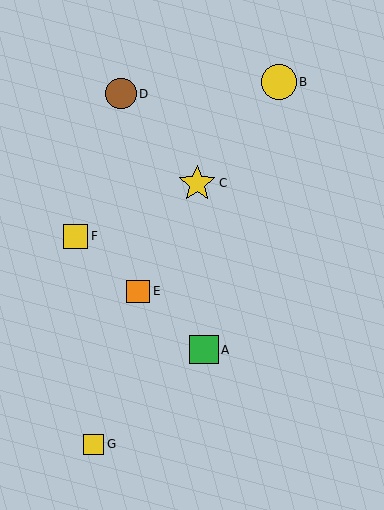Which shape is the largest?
The yellow star (labeled C) is the largest.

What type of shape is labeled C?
Shape C is a yellow star.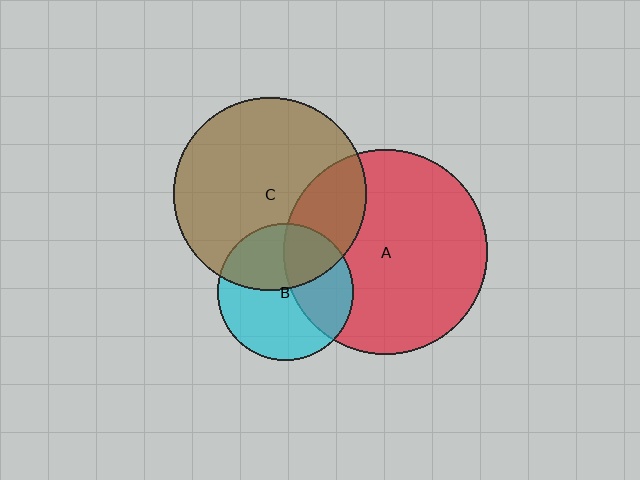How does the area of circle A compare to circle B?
Approximately 2.2 times.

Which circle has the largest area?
Circle A (red).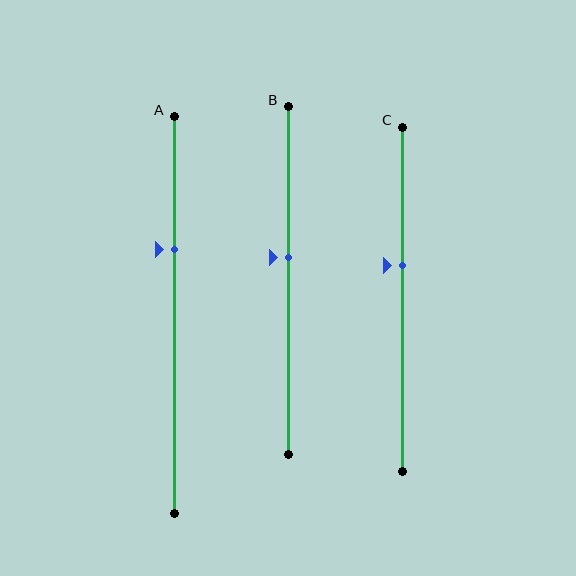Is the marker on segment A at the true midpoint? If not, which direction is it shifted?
No, the marker on segment A is shifted upward by about 17% of the segment length.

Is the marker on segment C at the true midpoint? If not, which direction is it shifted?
No, the marker on segment C is shifted upward by about 10% of the segment length.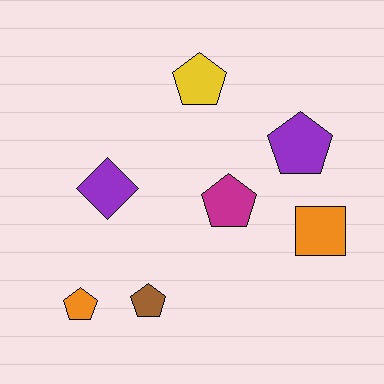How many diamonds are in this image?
There is 1 diamond.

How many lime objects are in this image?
There are no lime objects.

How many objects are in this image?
There are 7 objects.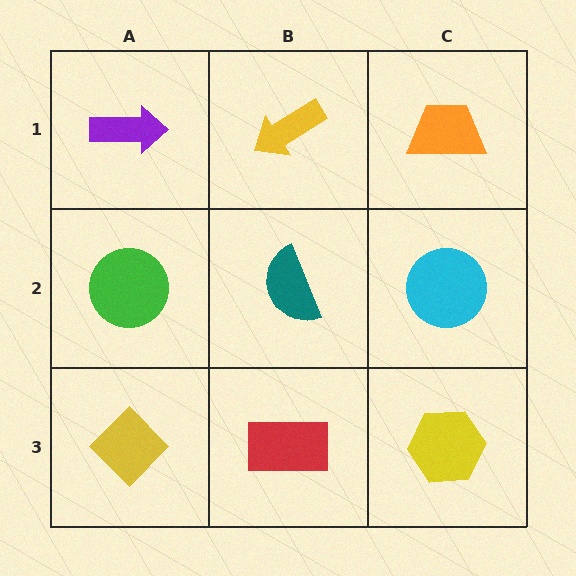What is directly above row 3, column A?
A green circle.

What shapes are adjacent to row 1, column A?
A green circle (row 2, column A), a yellow arrow (row 1, column B).